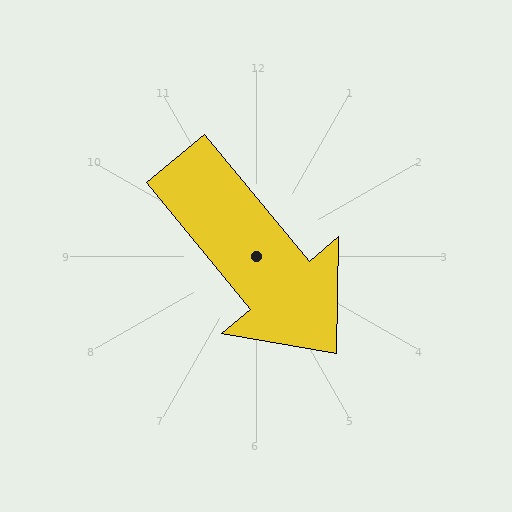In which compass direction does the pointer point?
Southeast.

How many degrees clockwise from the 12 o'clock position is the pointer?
Approximately 140 degrees.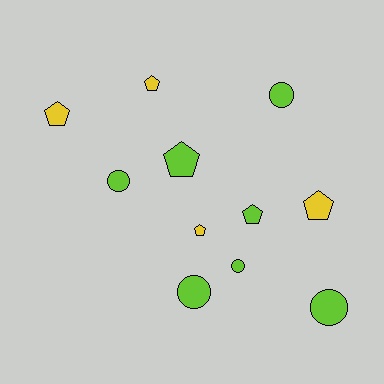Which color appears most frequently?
Lime, with 7 objects.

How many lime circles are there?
There are 5 lime circles.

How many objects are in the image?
There are 11 objects.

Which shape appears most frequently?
Pentagon, with 6 objects.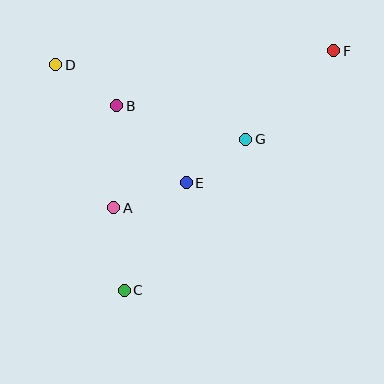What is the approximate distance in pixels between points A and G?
The distance between A and G is approximately 149 pixels.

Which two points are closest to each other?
Points E and G are closest to each other.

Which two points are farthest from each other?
Points C and F are farthest from each other.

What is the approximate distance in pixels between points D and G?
The distance between D and G is approximately 204 pixels.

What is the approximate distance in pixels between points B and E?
The distance between B and E is approximately 104 pixels.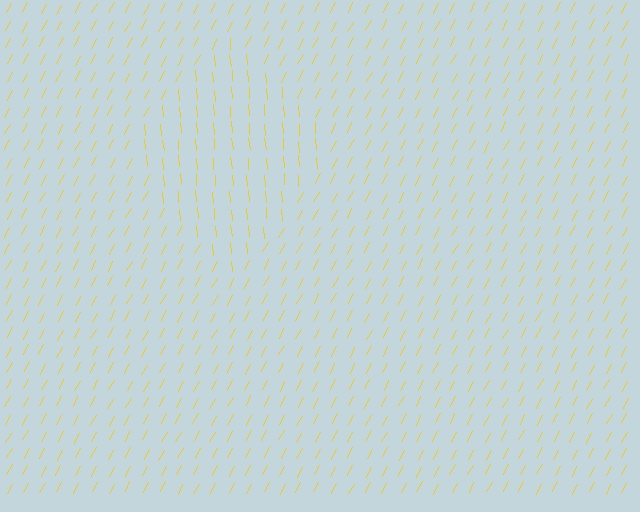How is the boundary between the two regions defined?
The boundary is defined purely by a change in line orientation (approximately 33 degrees difference). All lines are the same color and thickness.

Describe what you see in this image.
The image is filled with small yellow line segments. A diamond region in the image has lines oriented differently from the surrounding lines, creating a visible texture boundary.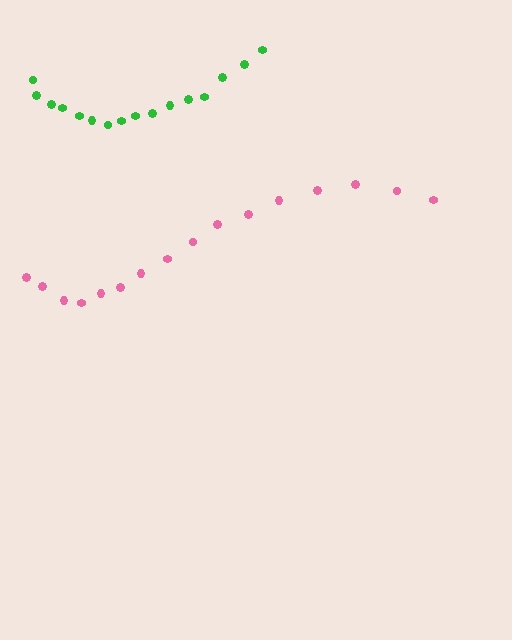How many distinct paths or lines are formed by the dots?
There are 2 distinct paths.